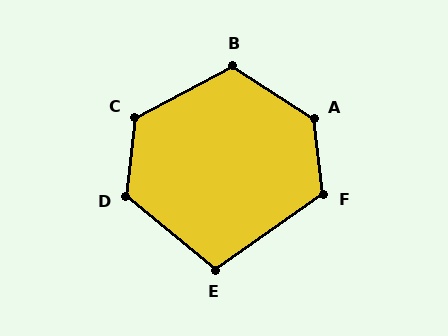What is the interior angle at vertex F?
Approximately 118 degrees (obtuse).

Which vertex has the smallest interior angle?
E, at approximately 105 degrees.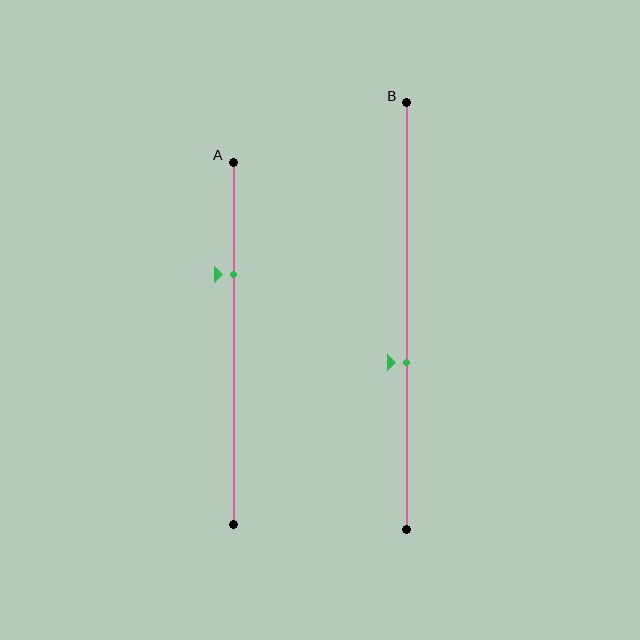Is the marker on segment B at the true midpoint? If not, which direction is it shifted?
No, the marker on segment B is shifted downward by about 11% of the segment length.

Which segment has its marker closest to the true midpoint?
Segment B has its marker closest to the true midpoint.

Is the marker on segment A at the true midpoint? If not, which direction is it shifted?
No, the marker on segment A is shifted upward by about 19% of the segment length.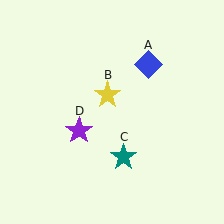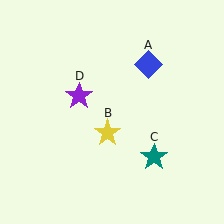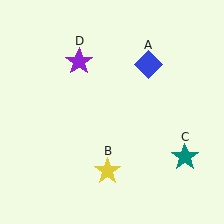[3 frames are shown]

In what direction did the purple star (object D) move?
The purple star (object D) moved up.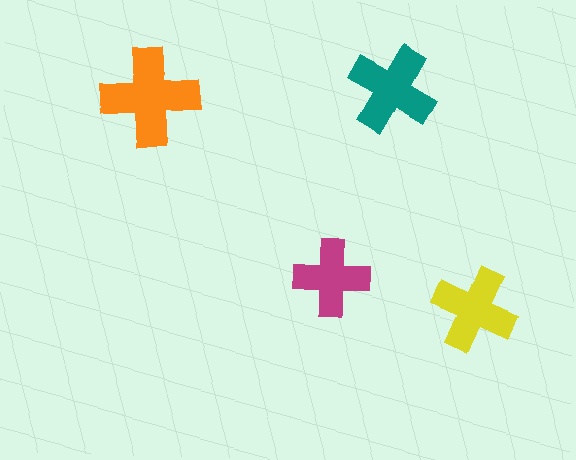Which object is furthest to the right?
The yellow cross is rightmost.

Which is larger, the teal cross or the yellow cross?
The teal one.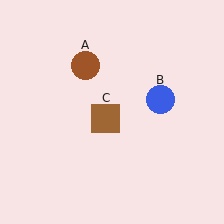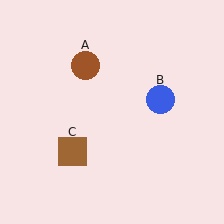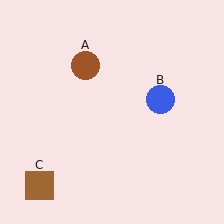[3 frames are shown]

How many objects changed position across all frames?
1 object changed position: brown square (object C).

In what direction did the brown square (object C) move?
The brown square (object C) moved down and to the left.